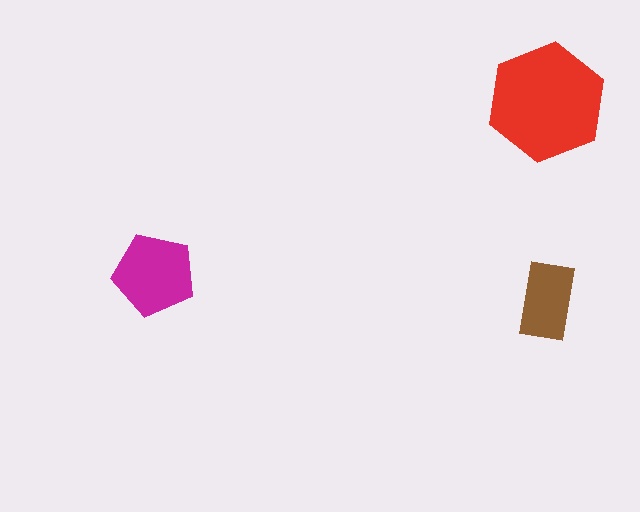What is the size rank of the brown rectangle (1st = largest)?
3rd.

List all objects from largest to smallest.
The red hexagon, the magenta pentagon, the brown rectangle.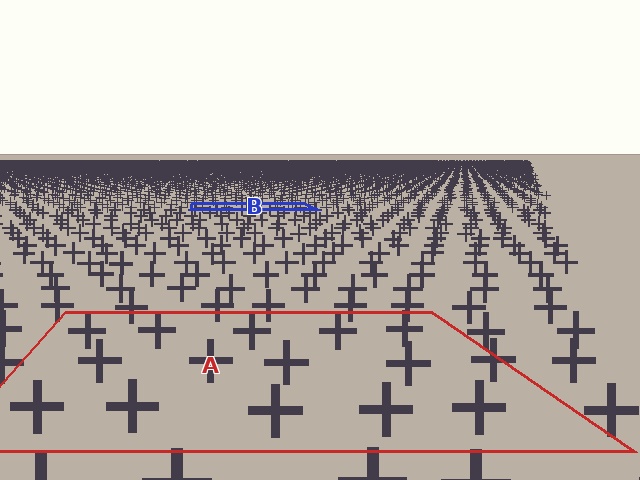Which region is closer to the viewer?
Region A is closer. The texture elements there are larger and more spread out.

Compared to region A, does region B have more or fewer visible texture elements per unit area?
Region B has more texture elements per unit area — they are packed more densely because it is farther away.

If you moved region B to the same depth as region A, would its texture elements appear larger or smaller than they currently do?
They would appear larger. At a closer depth, the same texture elements are projected at a bigger on-screen size.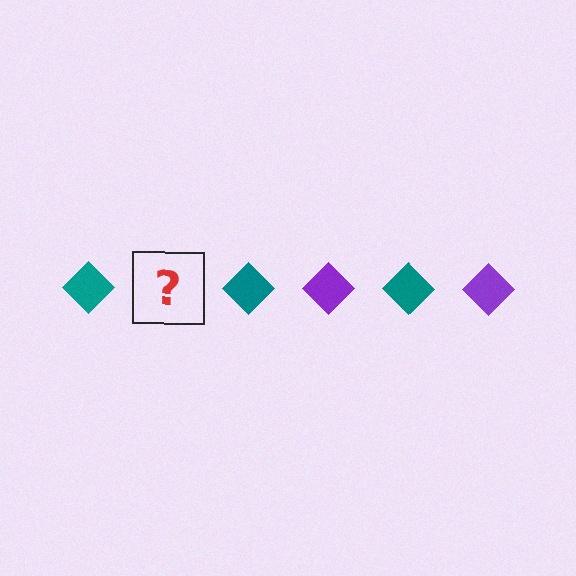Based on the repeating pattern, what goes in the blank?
The blank should be a purple diamond.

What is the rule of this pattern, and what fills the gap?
The rule is that the pattern cycles through teal, purple diamonds. The gap should be filled with a purple diamond.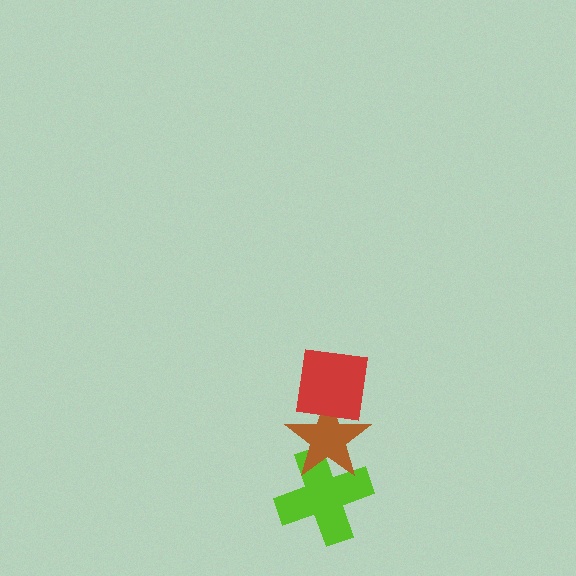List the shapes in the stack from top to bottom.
From top to bottom: the red square, the brown star, the lime cross.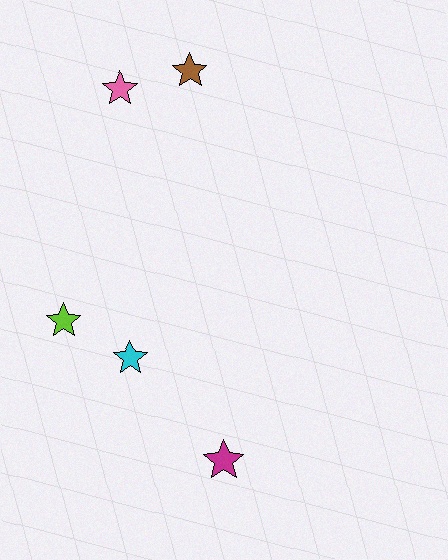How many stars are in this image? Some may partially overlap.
There are 5 stars.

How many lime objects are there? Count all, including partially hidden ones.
There is 1 lime object.